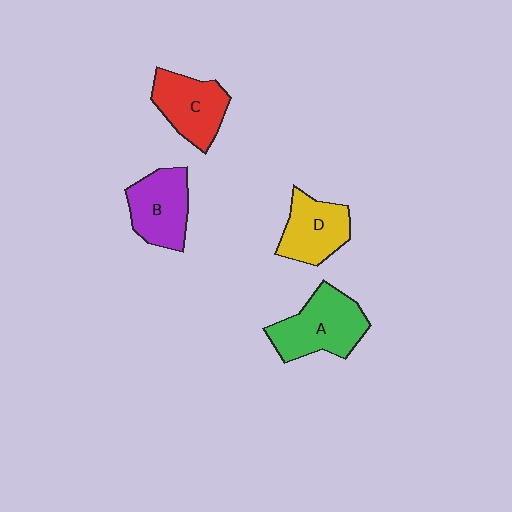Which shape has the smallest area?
Shape D (yellow).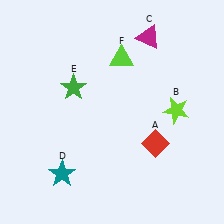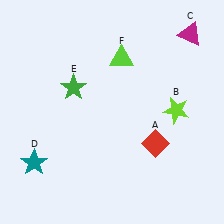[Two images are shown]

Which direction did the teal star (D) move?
The teal star (D) moved left.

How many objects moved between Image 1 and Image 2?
2 objects moved between the two images.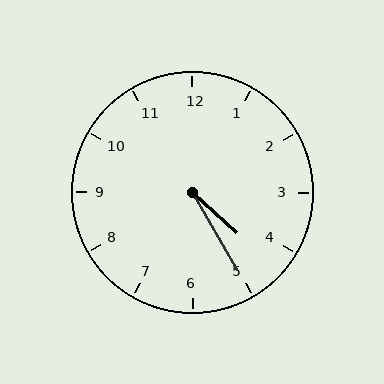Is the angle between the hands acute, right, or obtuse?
It is acute.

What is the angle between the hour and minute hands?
Approximately 18 degrees.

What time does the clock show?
4:25.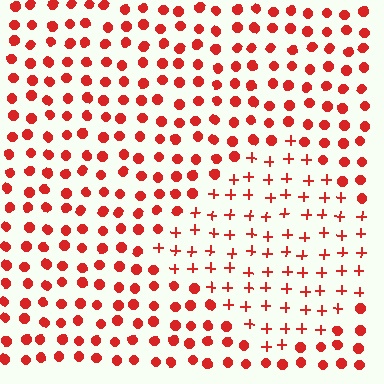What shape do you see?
I see a diamond.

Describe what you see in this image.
The image is filled with small red elements arranged in a uniform grid. A diamond-shaped region contains plus signs, while the surrounding area contains circles. The boundary is defined purely by the change in element shape.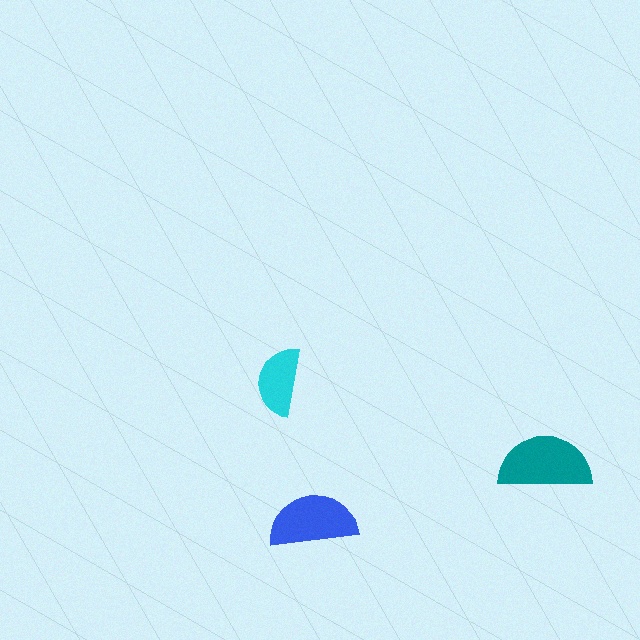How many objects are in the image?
There are 3 objects in the image.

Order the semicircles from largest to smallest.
the teal one, the blue one, the cyan one.